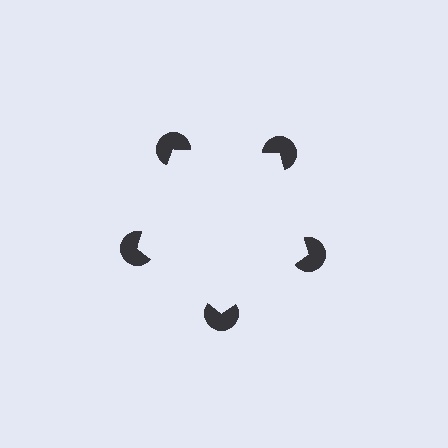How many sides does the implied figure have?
5 sides.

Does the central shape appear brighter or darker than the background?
It typically appears slightly brighter than the background, even though no actual brightness change is drawn.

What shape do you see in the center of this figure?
An illusory pentagon — its edges are inferred from the aligned wedge cuts in the pac-man discs, not physically drawn.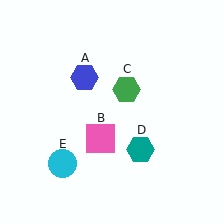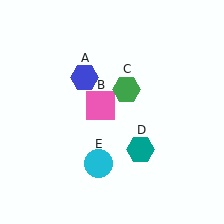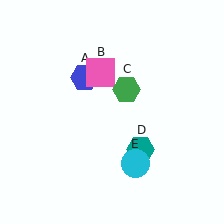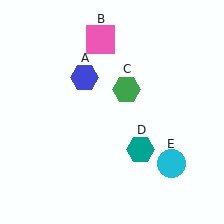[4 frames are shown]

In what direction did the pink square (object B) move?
The pink square (object B) moved up.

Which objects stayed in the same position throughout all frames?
Blue hexagon (object A) and green hexagon (object C) and teal hexagon (object D) remained stationary.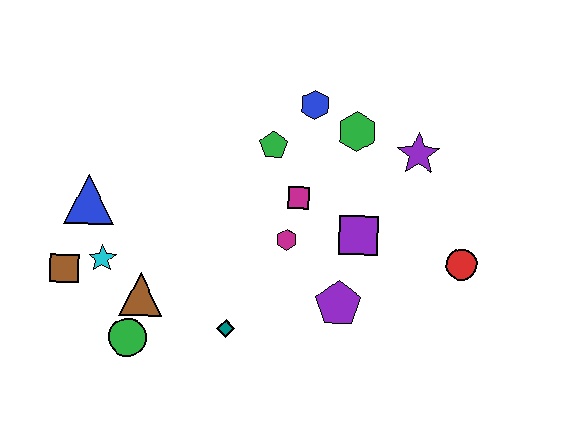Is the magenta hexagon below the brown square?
No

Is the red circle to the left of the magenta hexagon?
No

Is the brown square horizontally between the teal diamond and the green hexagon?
No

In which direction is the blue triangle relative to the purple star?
The blue triangle is to the left of the purple star.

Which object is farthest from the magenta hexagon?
The brown square is farthest from the magenta hexagon.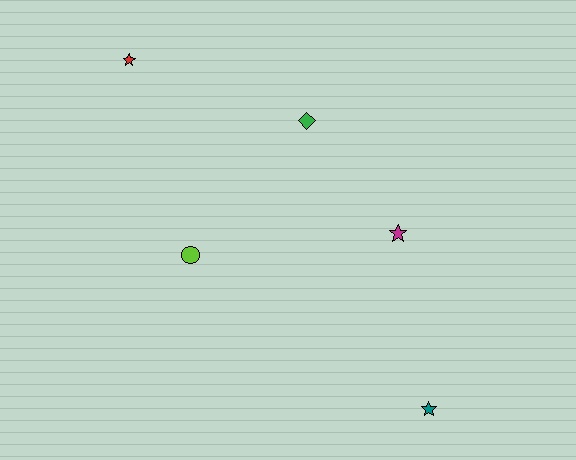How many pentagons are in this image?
There are no pentagons.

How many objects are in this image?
There are 5 objects.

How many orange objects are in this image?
There are no orange objects.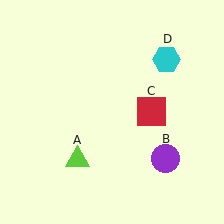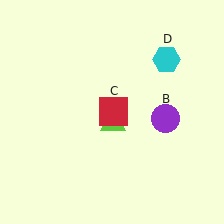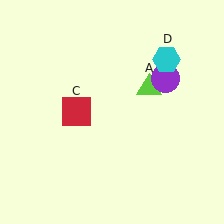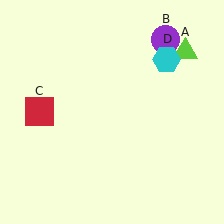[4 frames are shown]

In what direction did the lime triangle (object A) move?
The lime triangle (object A) moved up and to the right.